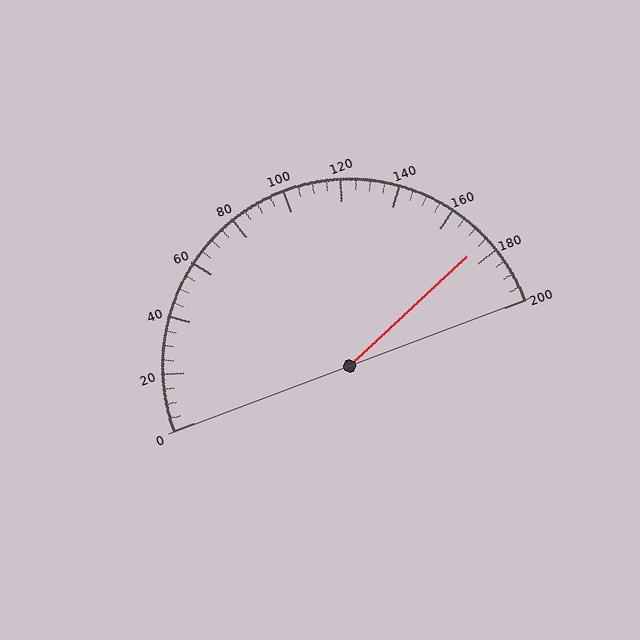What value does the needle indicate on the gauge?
The needle indicates approximately 175.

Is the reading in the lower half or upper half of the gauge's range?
The reading is in the upper half of the range (0 to 200).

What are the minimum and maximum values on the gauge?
The gauge ranges from 0 to 200.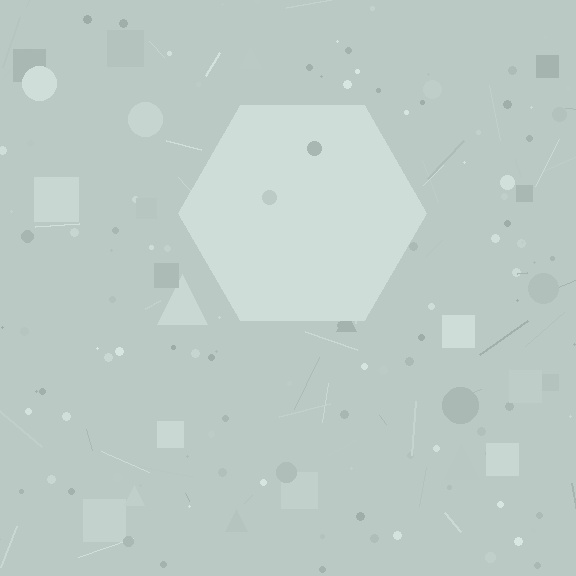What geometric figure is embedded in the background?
A hexagon is embedded in the background.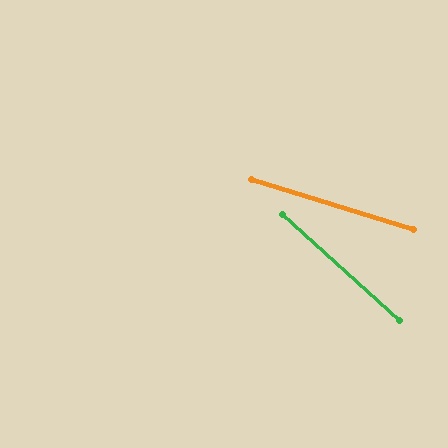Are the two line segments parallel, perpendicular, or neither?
Neither parallel nor perpendicular — they differ by about 25°.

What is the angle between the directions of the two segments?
Approximately 25 degrees.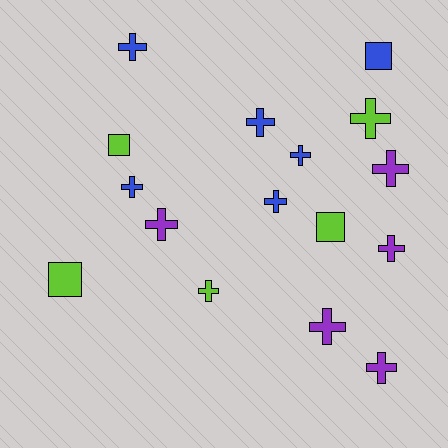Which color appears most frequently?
Blue, with 6 objects.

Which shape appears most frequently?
Cross, with 12 objects.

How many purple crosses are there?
There are 5 purple crosses.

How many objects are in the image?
There are 16 objects.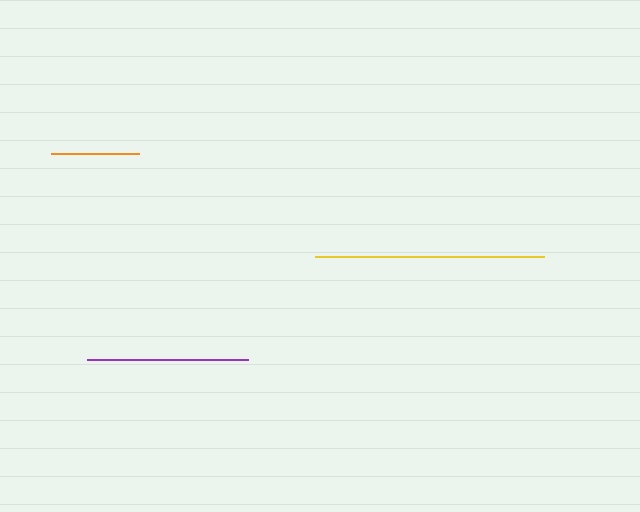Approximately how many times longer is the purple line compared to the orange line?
The purple line is approximately 1.8 times the length of the orange line.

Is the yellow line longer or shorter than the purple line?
The yellow line is longer than the purple line.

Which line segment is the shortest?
The orange line is the shortest at approximately 88 pixels.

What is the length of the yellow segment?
The yellow segment is approximately 229 pixels long.